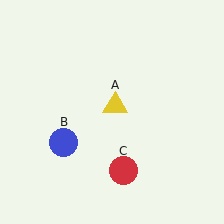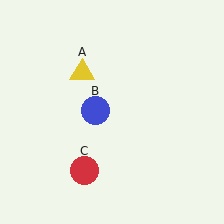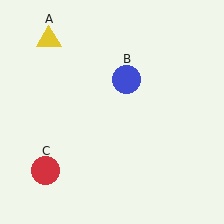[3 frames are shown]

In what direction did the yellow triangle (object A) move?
The yellow triangle (object A) moved up and to the left.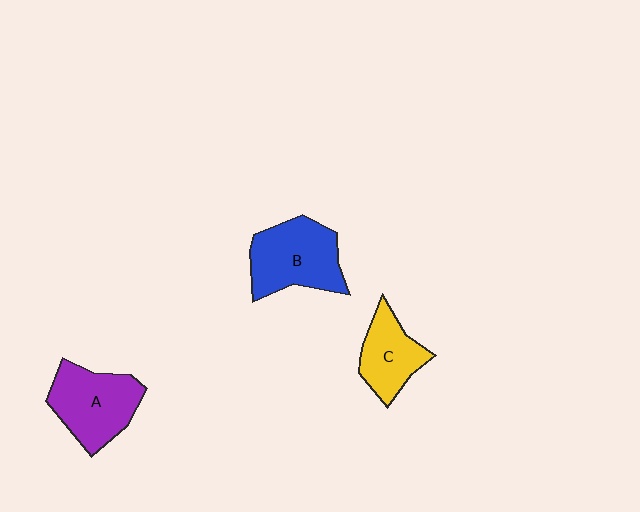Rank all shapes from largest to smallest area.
From largest to smallest: B (blue), A (purple), C (yellow).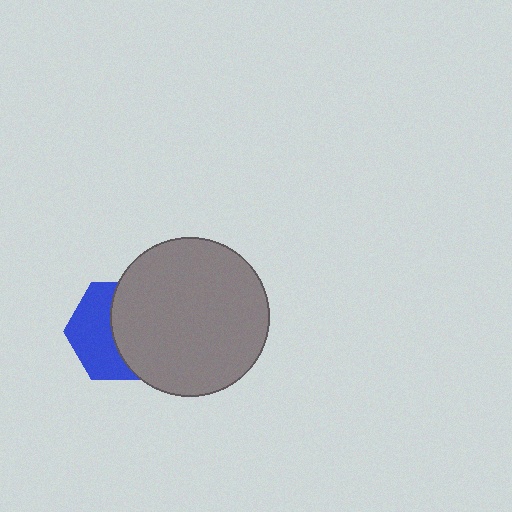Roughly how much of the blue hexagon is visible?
About half of it is visible (roughly 47%).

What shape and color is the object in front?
The object in front is a gray circle.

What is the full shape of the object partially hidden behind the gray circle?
The partially hidden object is a blue hexagon.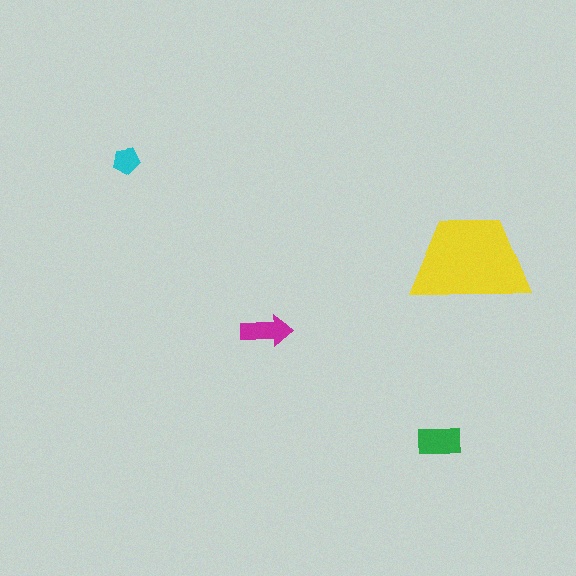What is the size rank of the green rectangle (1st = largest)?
2nd.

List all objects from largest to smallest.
The yellow trapezoid, the green rectangle, the magenta arrow, the cyan pentagon.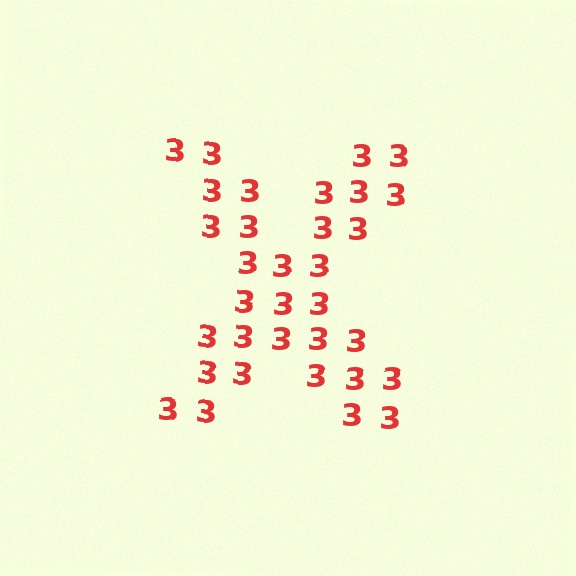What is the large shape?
The large shape is the letter X.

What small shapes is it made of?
It is made of small digit 3's.